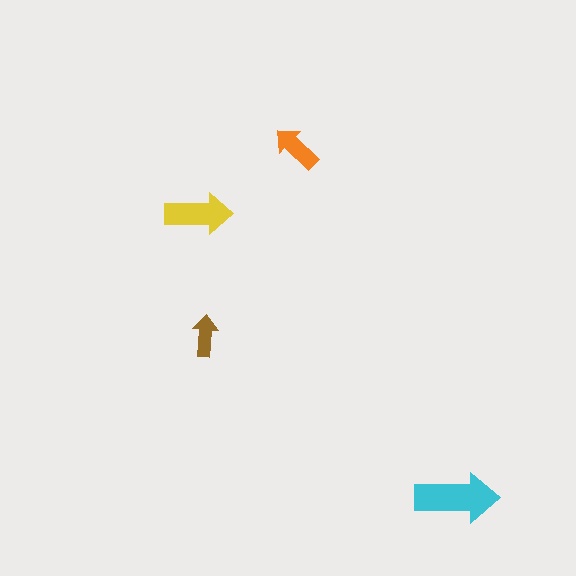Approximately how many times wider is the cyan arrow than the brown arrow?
About 2 times wider.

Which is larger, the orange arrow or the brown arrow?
The orange one.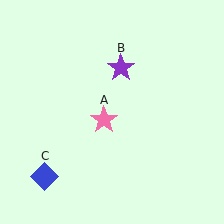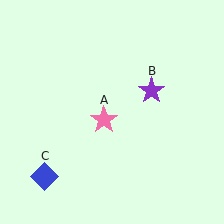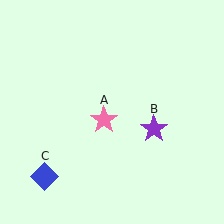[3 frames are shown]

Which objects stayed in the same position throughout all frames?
Pink star (object A) and blue diamond (object C) remained stationary.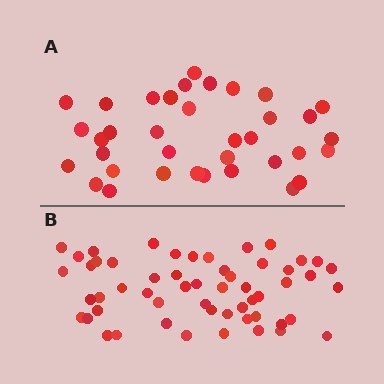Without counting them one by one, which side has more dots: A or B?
Region B (the bottom region) has more dots.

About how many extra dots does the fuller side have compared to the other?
Region B has approximately 20 more dots than region A.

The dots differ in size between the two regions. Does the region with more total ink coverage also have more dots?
No. Region A has more total ink coverage because its dots are larger, but region B actually contains more individual dots. Total area can be misleading — the number of items is what matters here.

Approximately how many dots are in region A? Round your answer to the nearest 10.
About 40 dots. (The exact count is 36, which rounds to 40.)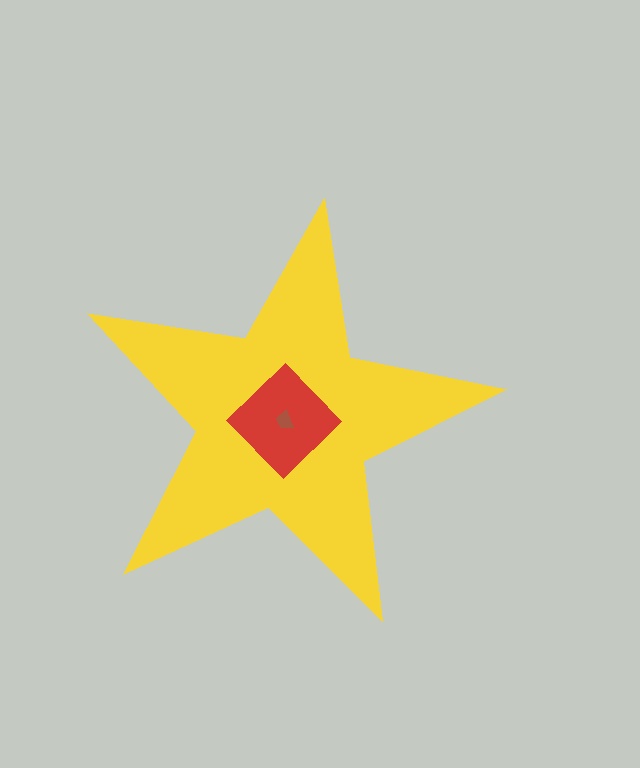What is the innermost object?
The brown trapezoid.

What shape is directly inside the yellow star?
The red diamond.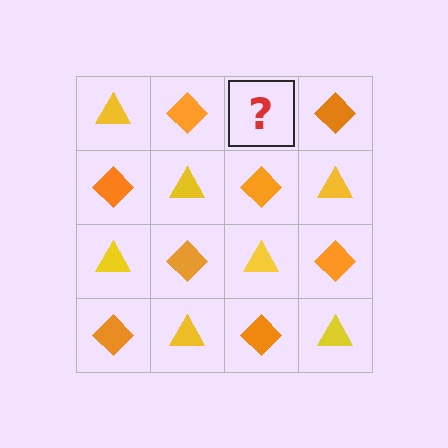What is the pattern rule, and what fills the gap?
The rule is that it alternates yellow triangle and orange diamond in a checkerboard pattern. The gap should be filled with a yellow triangle.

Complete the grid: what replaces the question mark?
The question mark should be replaced with a yellow triangle.